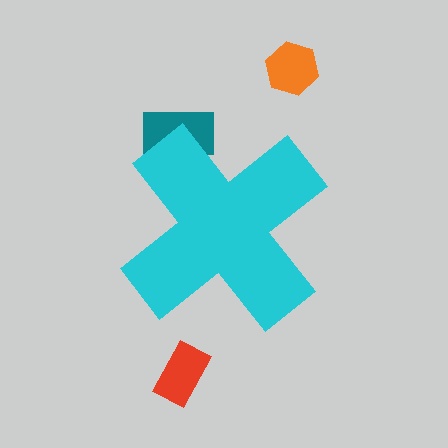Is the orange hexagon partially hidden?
No, the orange hexagon is fully visible.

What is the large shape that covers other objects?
A cyan cross.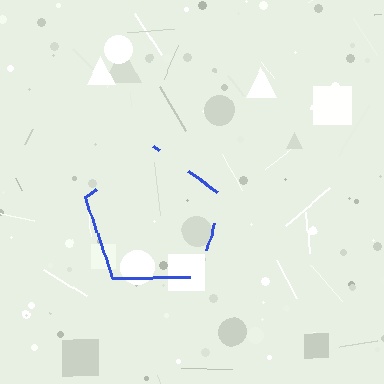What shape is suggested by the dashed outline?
The dashed outline suggests a pentagon.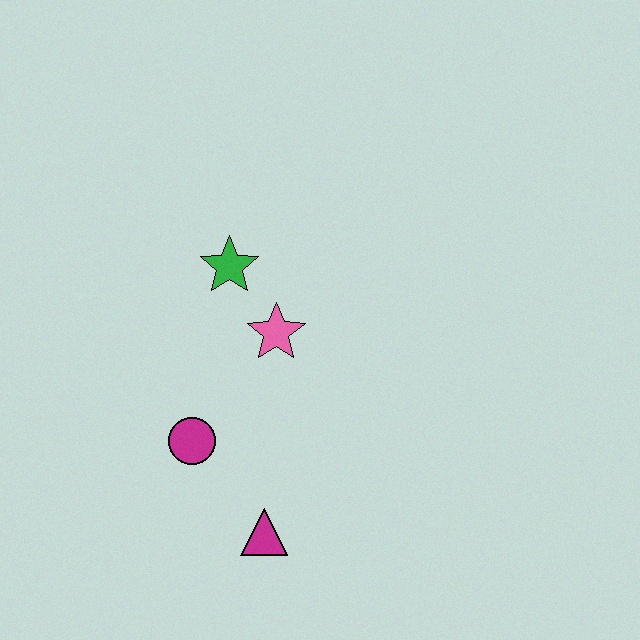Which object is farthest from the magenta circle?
The green star is farthest from the magenta circle.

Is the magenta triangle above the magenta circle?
No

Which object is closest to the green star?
The pink star is closest to the green star.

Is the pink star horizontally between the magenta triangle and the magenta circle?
No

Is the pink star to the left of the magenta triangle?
No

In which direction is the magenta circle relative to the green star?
The magenta circle is below the green star.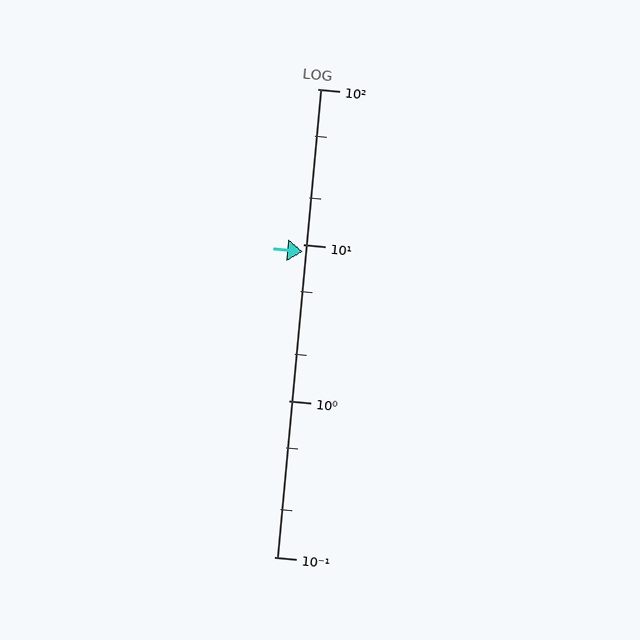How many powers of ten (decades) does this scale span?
The scale spans 3 decades, from 0.1 to 100.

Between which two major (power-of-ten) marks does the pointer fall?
The pointer is between 1 and 10.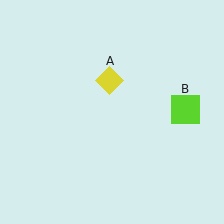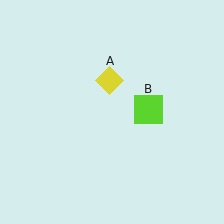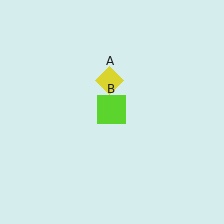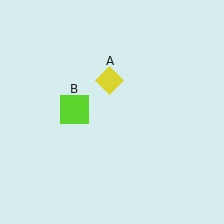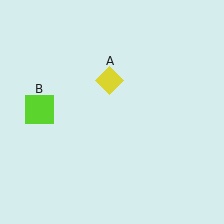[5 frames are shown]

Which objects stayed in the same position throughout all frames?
Yellow diamond (object A) remained stationary.